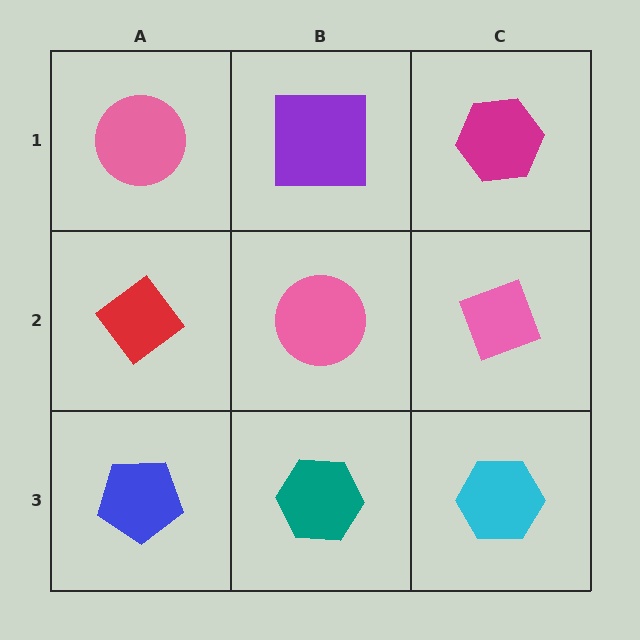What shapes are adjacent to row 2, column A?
A pink circle (row 1, column A), a blue pentagon (row 3, column A), a pink circle (row 2, column B).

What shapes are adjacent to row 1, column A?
A red diamond (row 2, column A), a purple square (row 1, column B).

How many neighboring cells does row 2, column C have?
3.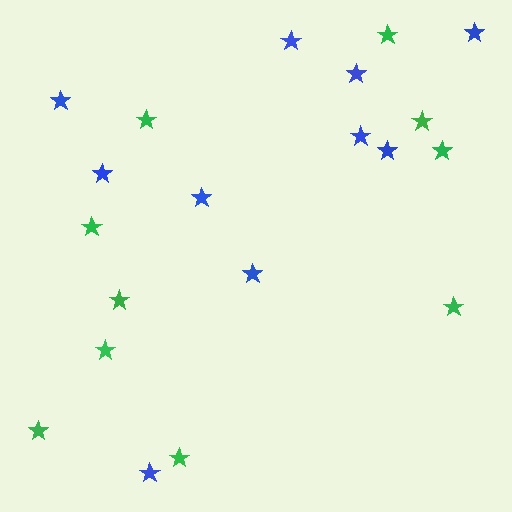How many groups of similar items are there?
There are 2 groups: one group of green stars (10) and one group of blue stars (10).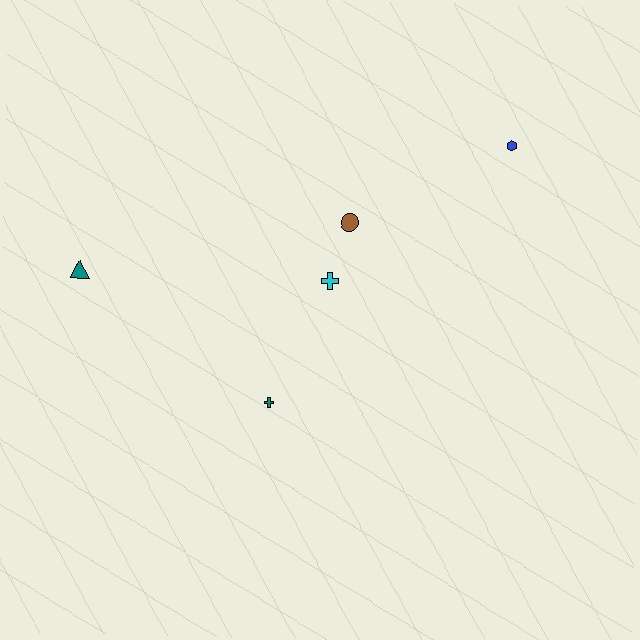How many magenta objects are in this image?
There are no magenta objects.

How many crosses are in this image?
There are 2 crosses.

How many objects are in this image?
There are 5 objects.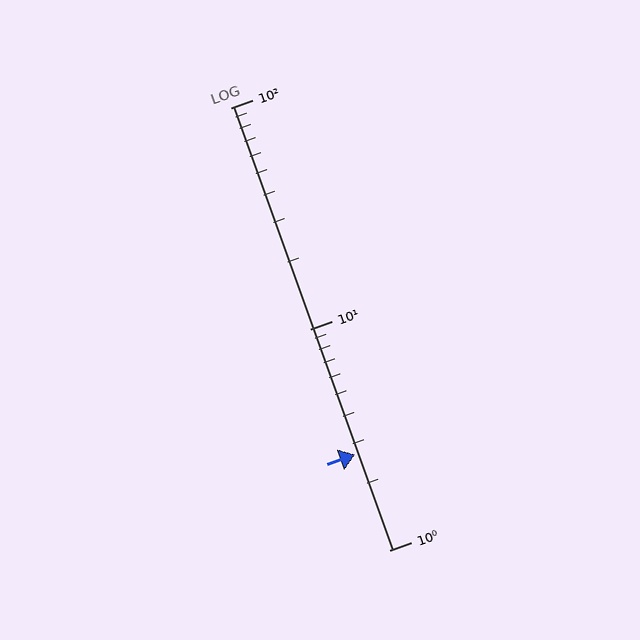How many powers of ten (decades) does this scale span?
The scale spans 2 decades, from 1 to 100.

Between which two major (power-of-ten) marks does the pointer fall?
The pointer is between 1 and 10.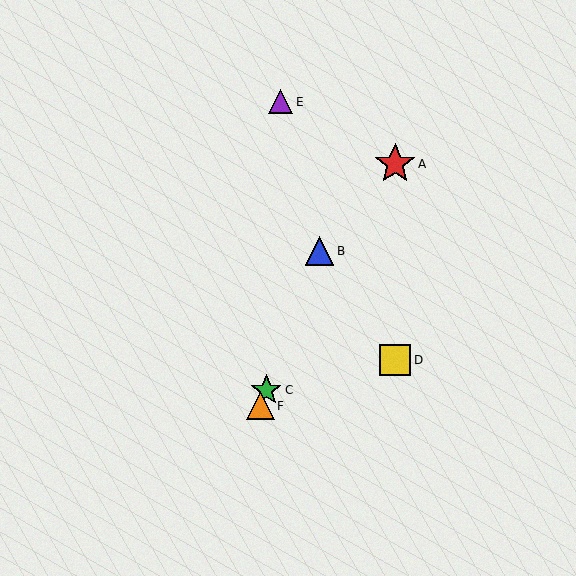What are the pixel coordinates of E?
Object E is at (281, 102).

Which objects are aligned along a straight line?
Objects B, C, F are aligned along a straight line.